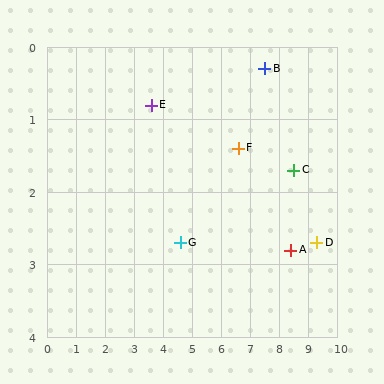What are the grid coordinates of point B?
Point B is at approximately (7.5, 0.3).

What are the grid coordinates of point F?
Point F is at approximately (6.6, 1.4).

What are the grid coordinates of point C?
Point C is at approximately (8.5, 1.7).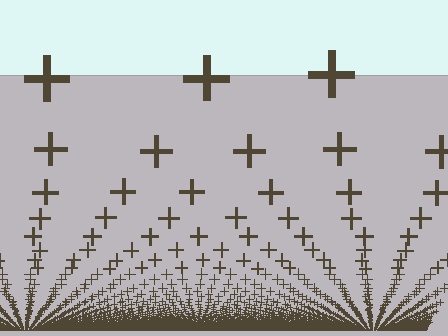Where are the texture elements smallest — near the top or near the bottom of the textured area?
Near the bottom.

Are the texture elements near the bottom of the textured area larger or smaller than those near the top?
Smaller. The gradient is inverted — elements near the bottom are smaller and denser.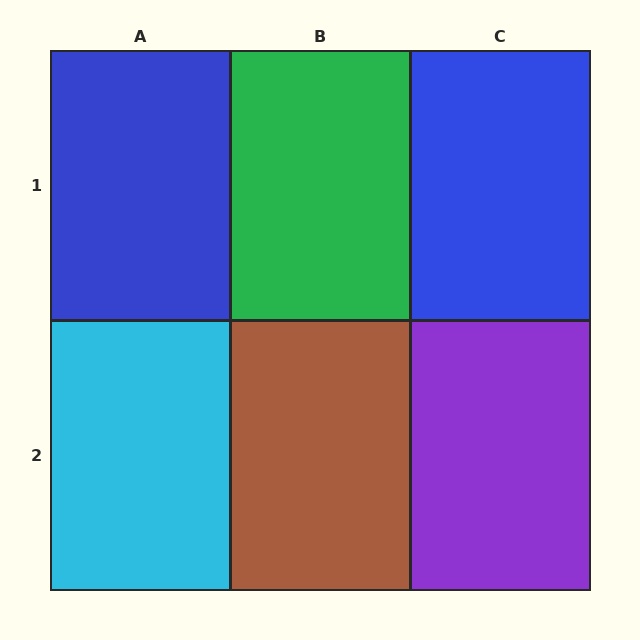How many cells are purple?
1 cell is purple.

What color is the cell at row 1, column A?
Blue.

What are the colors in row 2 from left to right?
Cyan, brown, purple.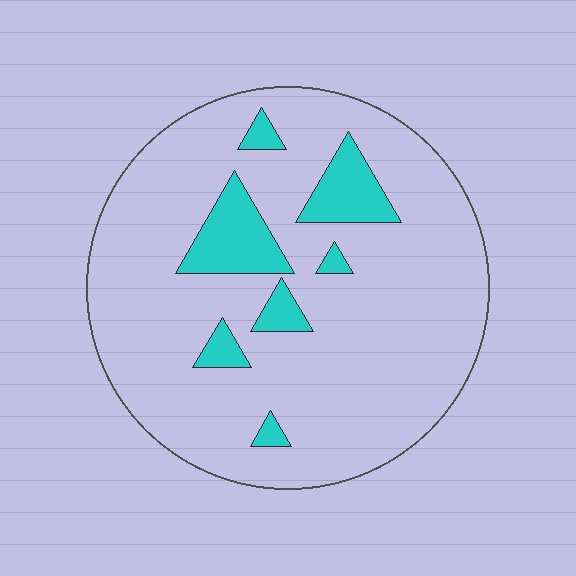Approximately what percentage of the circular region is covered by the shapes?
Approximately 15%.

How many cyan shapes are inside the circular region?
7.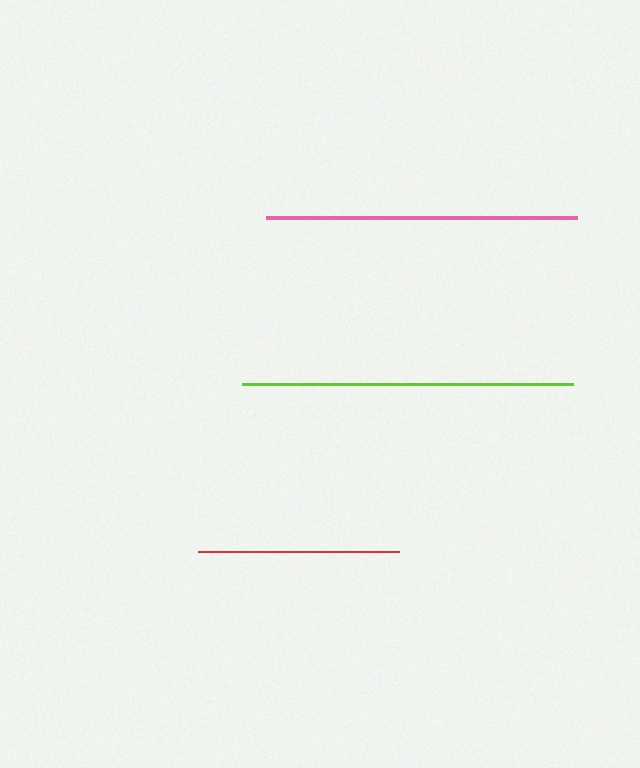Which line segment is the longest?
The lime line is the longest at approximately 331 pixels.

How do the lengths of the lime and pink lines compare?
The lime and pink lines are approximately the same length.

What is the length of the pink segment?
The pink segment is approximately 311 pixels long.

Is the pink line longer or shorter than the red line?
The pink line is longer than the red line.